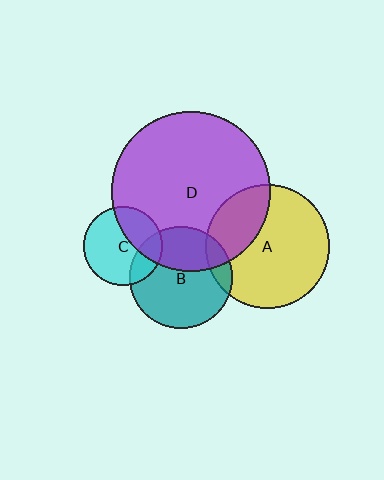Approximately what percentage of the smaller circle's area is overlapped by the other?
Approximately 35%.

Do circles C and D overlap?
Yes.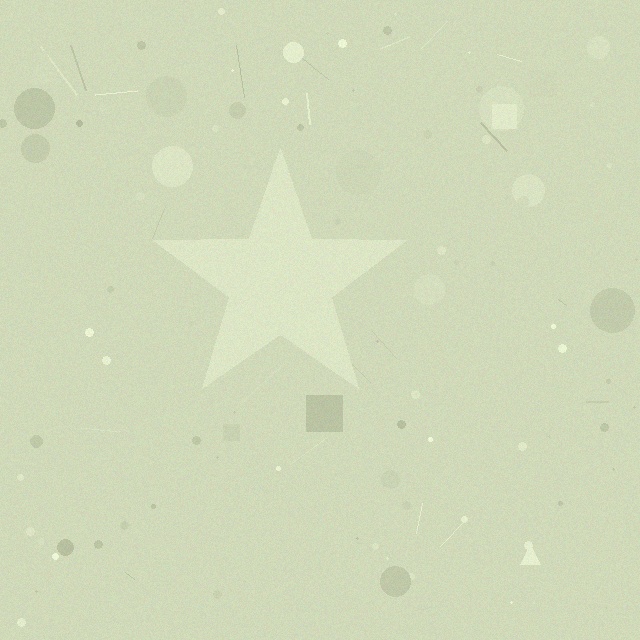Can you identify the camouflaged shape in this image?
The camouflaged shape is a star.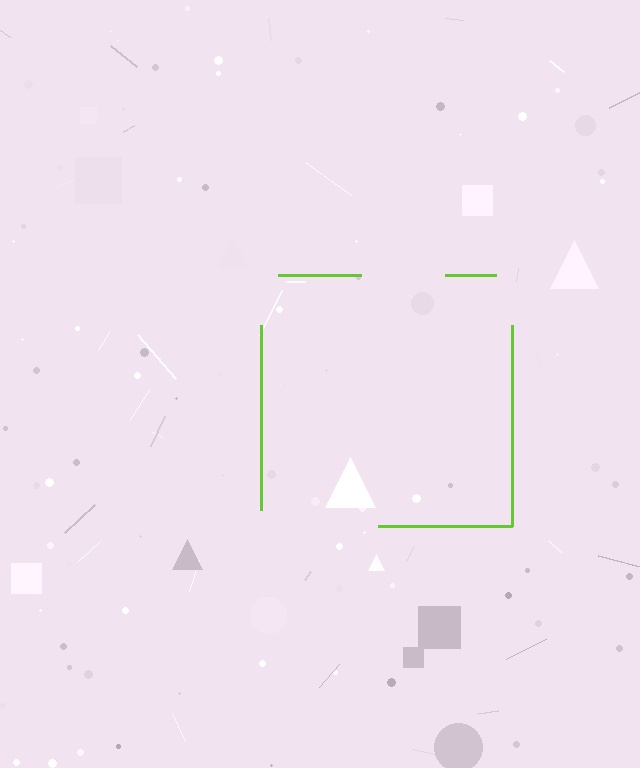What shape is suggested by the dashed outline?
The dashed outline suggests a square.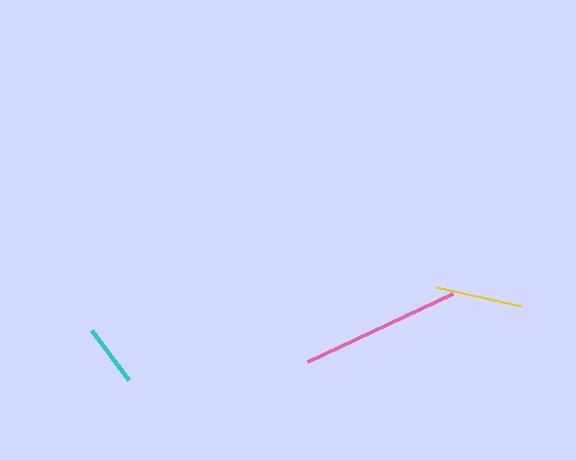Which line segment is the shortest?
The cyan line is the shortest at approximately 61 pixels.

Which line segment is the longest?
The pink line is the longest at approximately 160 pixels.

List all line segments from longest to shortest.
From longest to shortest: pink, yellow, cyan.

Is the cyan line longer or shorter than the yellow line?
The yellow line is longer than the cyan line.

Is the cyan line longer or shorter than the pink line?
The pink line is longer than the cyan line.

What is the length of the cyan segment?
The cyan segment is approximately 61 pixels long.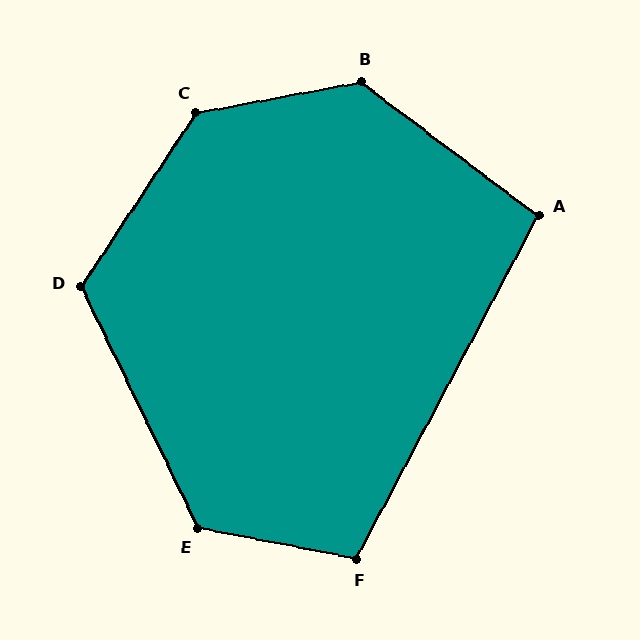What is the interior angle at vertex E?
Approximately 127 degrees (obtuse).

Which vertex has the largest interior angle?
C, at approximately 134 degrees.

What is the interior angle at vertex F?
Approximately 107 degrees (obtuse).